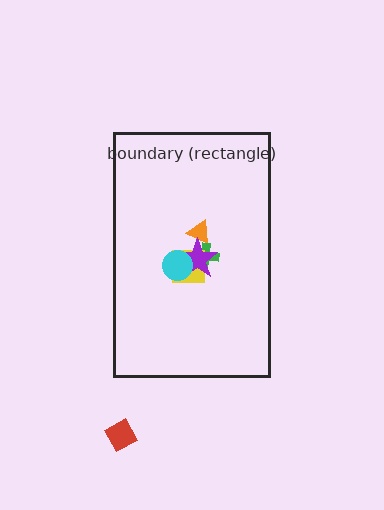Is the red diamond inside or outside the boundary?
Outside.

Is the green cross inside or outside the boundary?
Inside.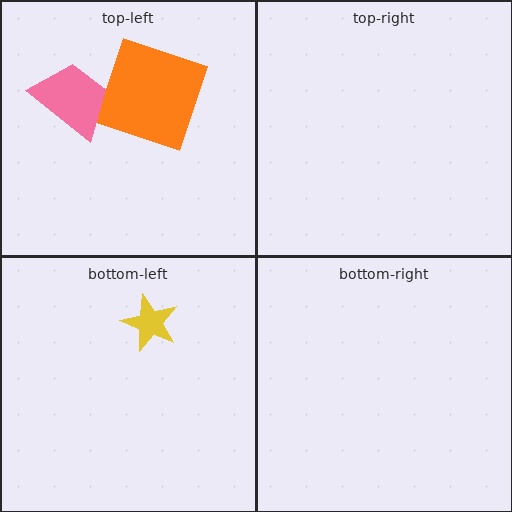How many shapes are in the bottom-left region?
1.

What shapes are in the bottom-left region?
The yellow star.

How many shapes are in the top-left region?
2.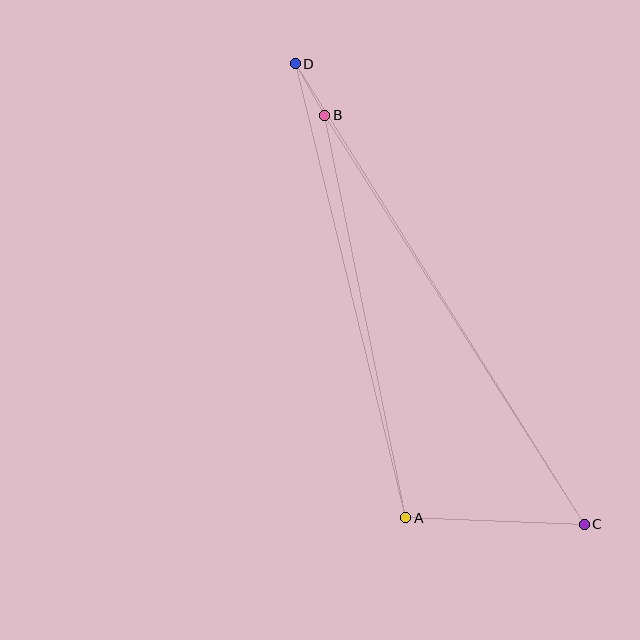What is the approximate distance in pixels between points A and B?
The distance between A and B is approximately 411 pixels.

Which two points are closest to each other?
Points B and D are closest to each other.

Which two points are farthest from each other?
Points C and D are farthest from each other.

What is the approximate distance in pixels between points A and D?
The distance between A and D is approximately 467 pixels.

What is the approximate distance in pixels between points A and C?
The distance between A and C is approximately 179 pixels.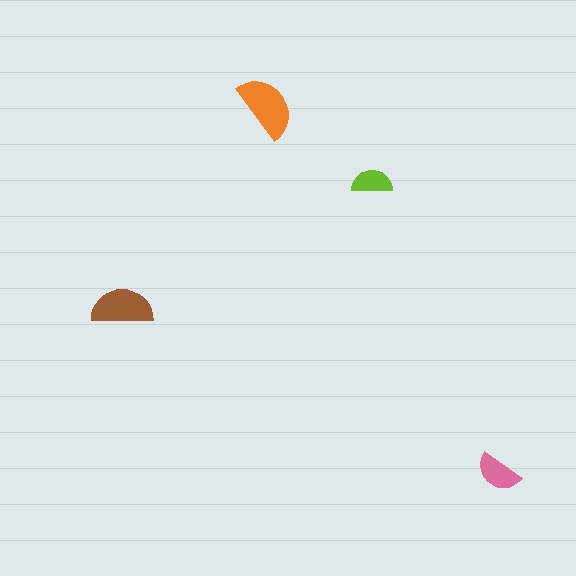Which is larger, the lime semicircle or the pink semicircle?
The pink one.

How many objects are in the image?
There are 4 objects in the image.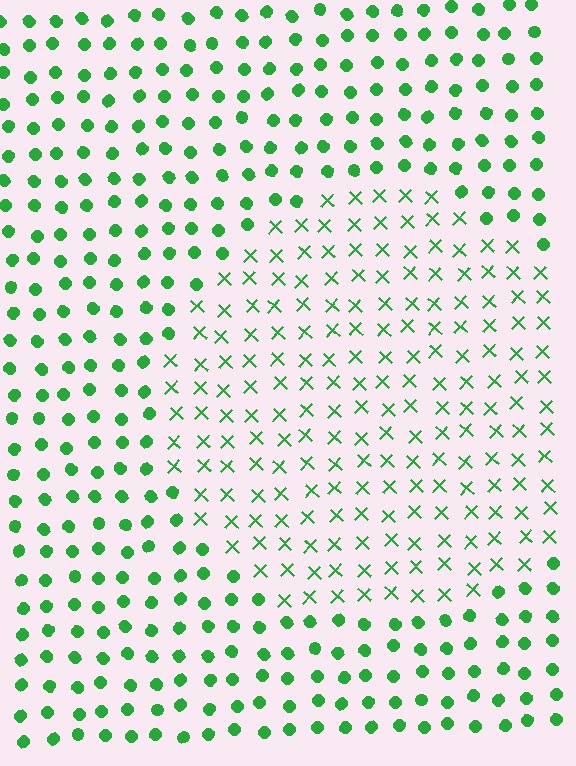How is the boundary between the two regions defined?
The boundary is defined by a change in element shape: X marks inside vs. circles outside. All elements share the same color and spacing.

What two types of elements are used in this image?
The image uses X marks inside the circle region and circles outside it.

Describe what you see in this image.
The image is filled with small green elements arranged in a uniform grid. A circle-shaped region contains X marks, while the surrounding area contains circles. The boundary is defined purely by the change in element shape.